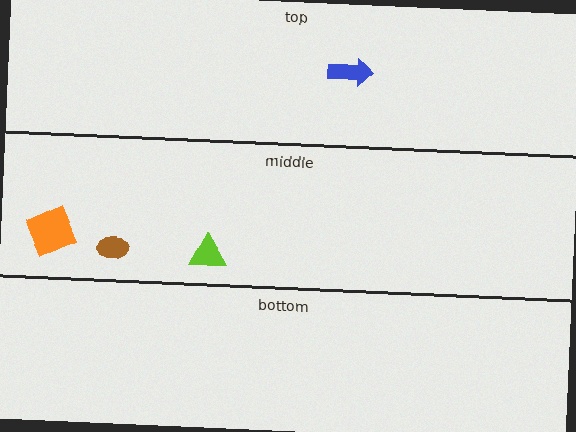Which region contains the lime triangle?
The middle region.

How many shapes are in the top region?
1.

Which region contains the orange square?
The middle region.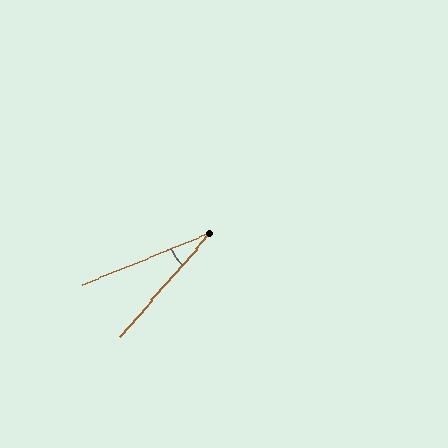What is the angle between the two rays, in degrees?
Approximately 27 degrees.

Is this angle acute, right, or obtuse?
It is acute.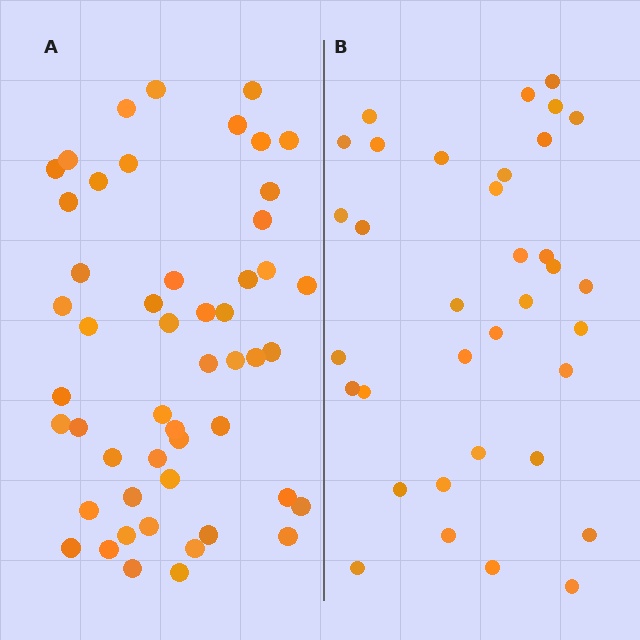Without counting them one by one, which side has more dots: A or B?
Region A (the left region) has more dots.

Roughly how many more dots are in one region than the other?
Region A has approximately 15 more dots than region B.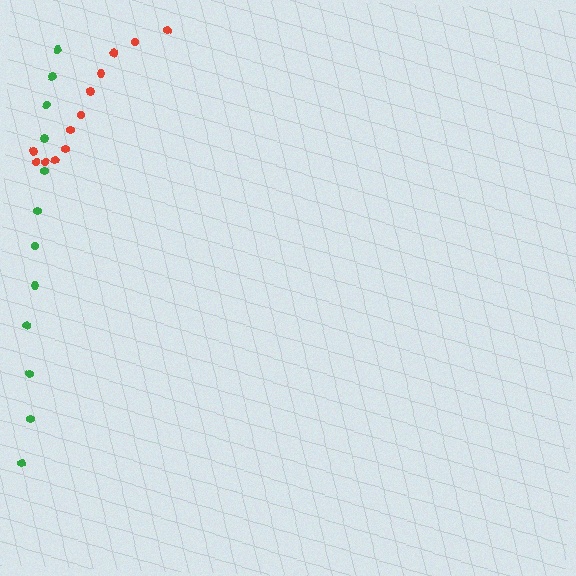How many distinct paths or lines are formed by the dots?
There are 2 distinct paths.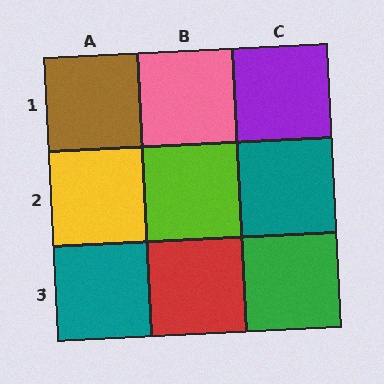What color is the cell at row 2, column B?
Lime.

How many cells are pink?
1 cell is pink.